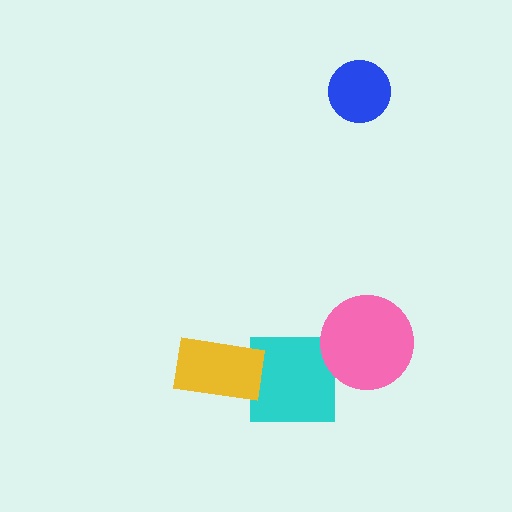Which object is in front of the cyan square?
The yellow rectangle is in front of the cyan square.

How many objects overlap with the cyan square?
1 object overlaps with the cyan square.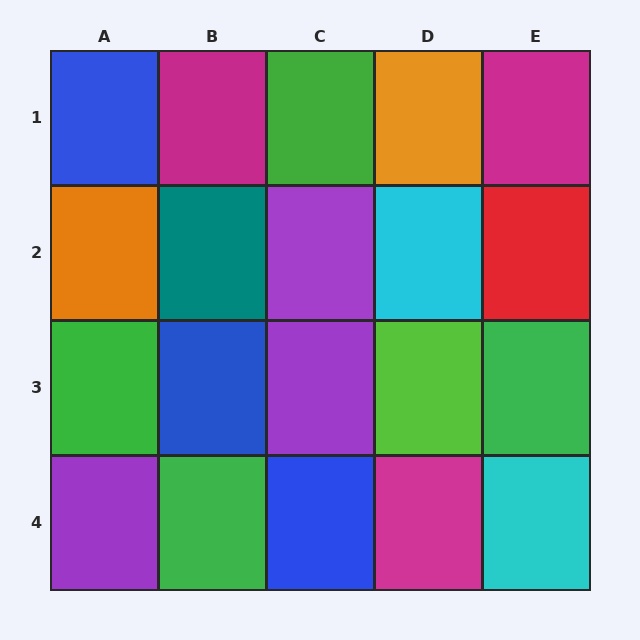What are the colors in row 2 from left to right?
Orange, teal, purple, cyan, red.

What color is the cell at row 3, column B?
Blue.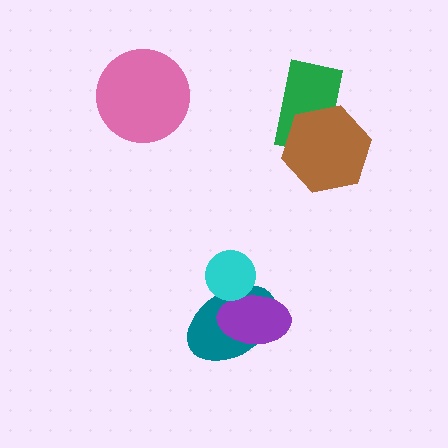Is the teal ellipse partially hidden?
Yes, it is partially covered by another shape.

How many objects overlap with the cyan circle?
2 objects overlap with the cyan circle.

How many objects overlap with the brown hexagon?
1 object overlaps with the brown hexagon.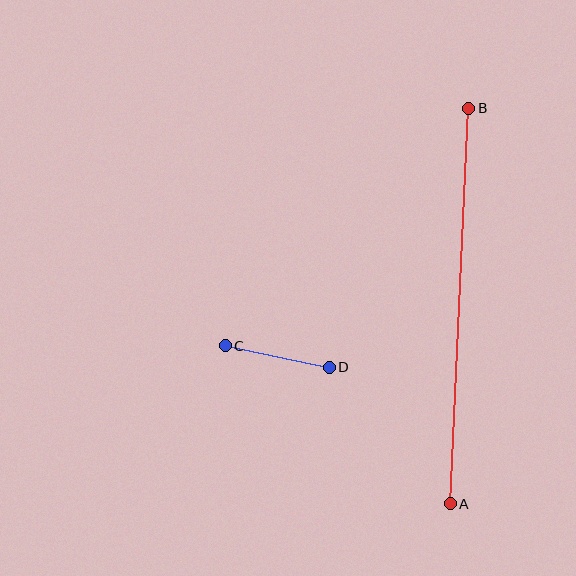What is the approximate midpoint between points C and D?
The midpoint is at approximately (277, 357) pixels.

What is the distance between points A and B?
The distance is approximately 395 pixels.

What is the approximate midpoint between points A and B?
The midpoint is at approximately (460, 306) pixels.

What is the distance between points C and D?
The distance is approximately 106 pixels.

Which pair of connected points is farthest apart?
Points A and B are farthest apart.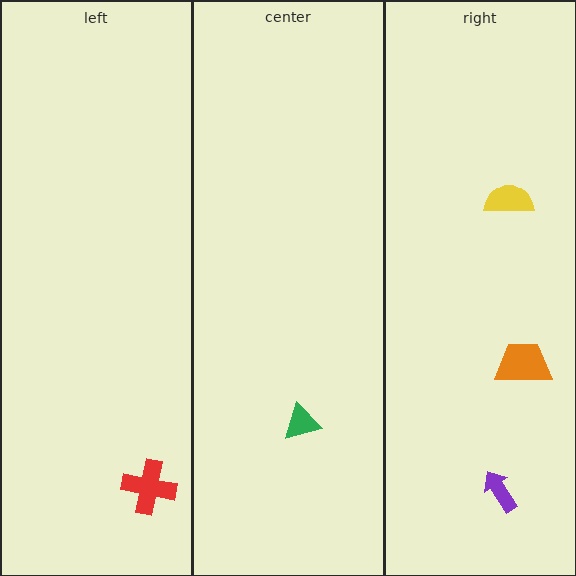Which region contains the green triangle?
The center region.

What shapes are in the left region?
The red cross.